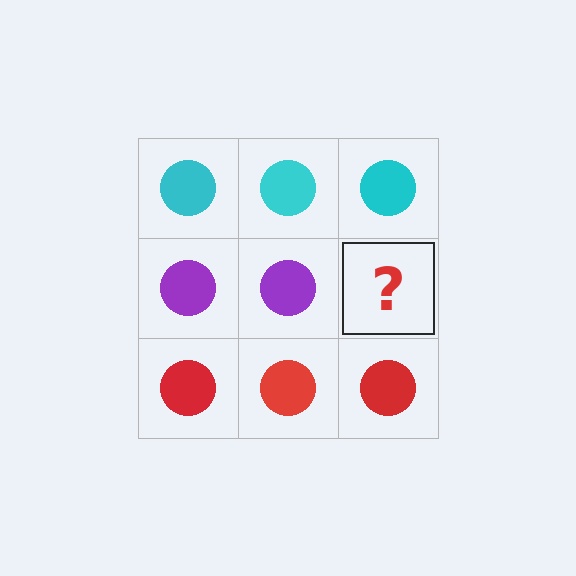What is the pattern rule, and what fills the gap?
The rule is that each row has a consistent color. The gap should be filled with a purple circle.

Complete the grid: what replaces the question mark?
The question mark should be replaced with a purple circle.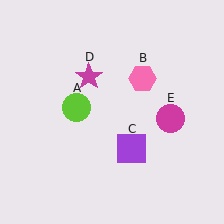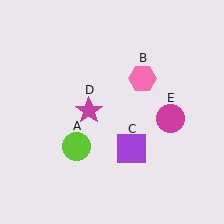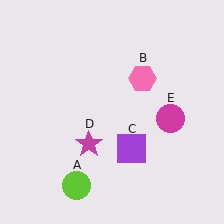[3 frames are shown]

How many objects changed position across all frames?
2 objects changed position: lime circle (object A), magenta star (object D).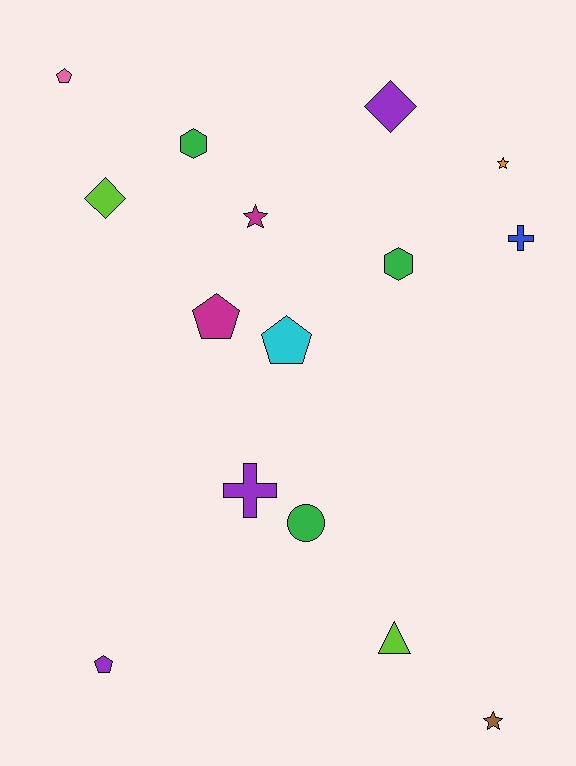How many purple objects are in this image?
There are 3 purple objects.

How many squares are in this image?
There are no squares.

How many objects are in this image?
There are 15 objects.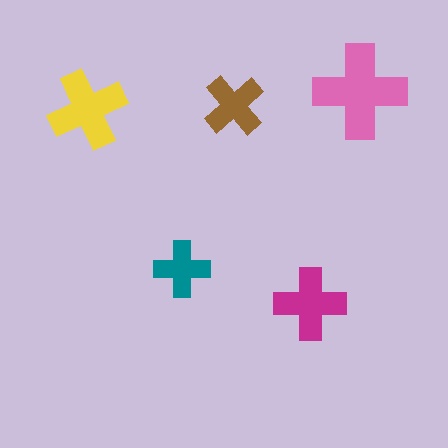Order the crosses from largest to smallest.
the pink one, the yellow one, the magenta one, the brown one, the teal one.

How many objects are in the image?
There are 5 objects in the image.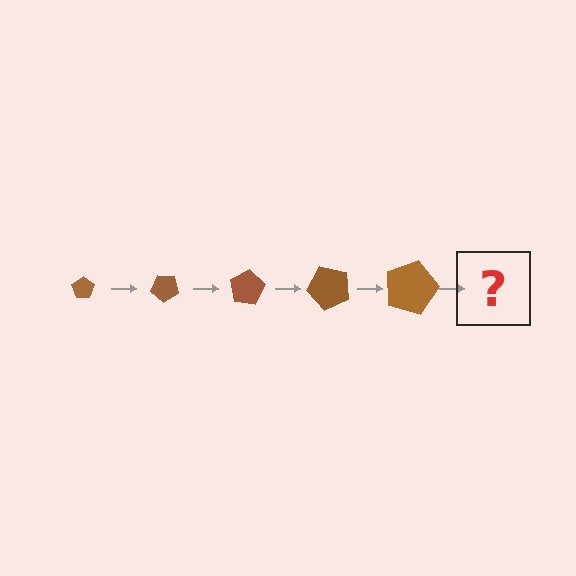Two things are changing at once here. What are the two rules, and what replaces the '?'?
The two rules are that the pentagon grows larger each step and it rotates 40 degrees each step. The '?' should be a pentagon, larger than the previous one and rotated 200 degrees from the start.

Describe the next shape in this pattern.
It should be a pentagon, larger than the previous one and rotated 200 degrees from the start.